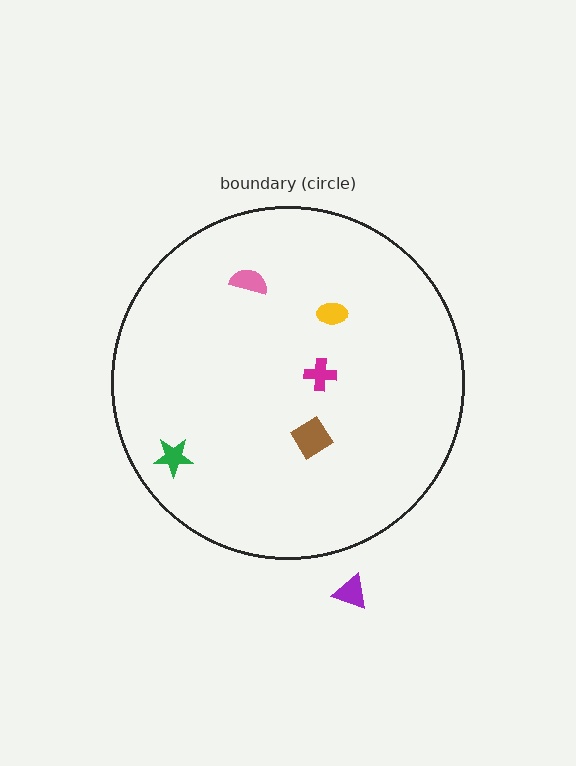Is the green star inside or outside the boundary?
Inside.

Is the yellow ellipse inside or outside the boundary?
Inside.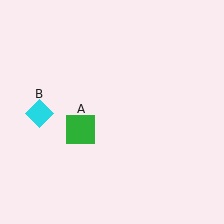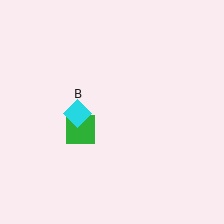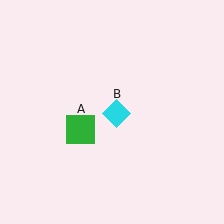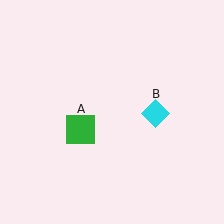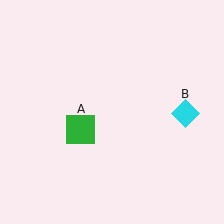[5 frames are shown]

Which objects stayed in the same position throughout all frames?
Green square (object A) remained stationary.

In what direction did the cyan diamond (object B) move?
The cyan diamond (object B) moved right.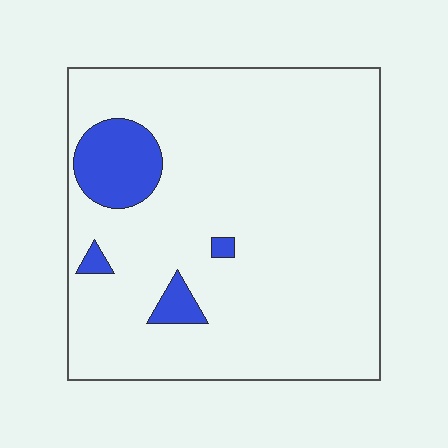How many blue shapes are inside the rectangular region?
4.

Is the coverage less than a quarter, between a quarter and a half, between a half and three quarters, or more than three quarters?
Less than a quarter.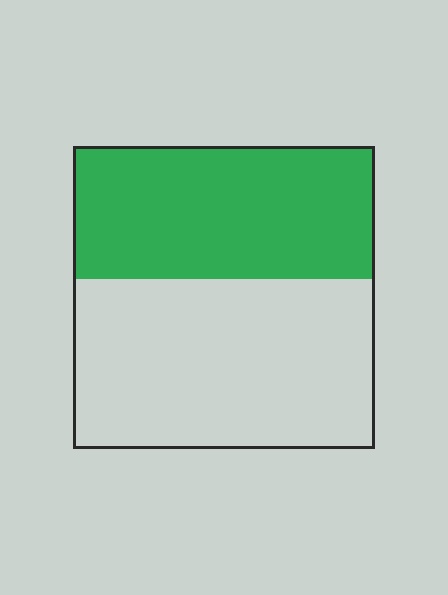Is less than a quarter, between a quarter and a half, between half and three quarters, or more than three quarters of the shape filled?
Between a quarter and a half.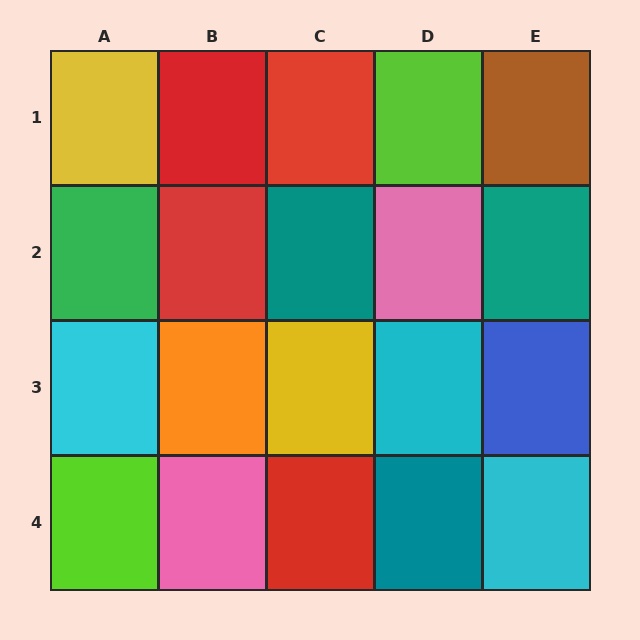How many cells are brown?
1 cell is brown.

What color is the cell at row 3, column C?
Yellow.